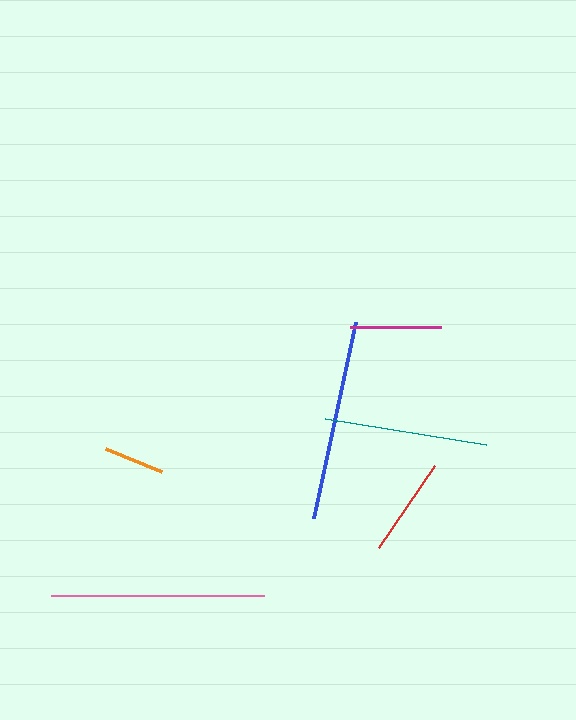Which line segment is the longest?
The pink line is the longest at approximately 214 pixels.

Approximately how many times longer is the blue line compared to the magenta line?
The blue line is approximately 2.2 times the length of the magenta line.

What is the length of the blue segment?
The blue segment is approximately 201 pixels long.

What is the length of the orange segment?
The orange segment is approximately 61 pixels long.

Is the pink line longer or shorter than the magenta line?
The pink line is longer than the magenta line.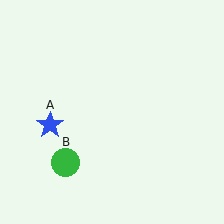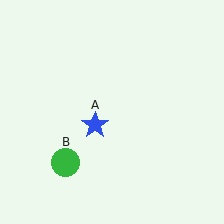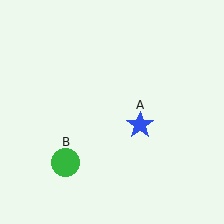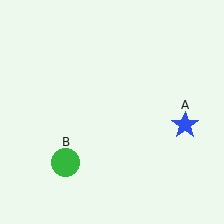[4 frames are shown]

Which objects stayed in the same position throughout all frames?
Green circle (object B) remained stationary.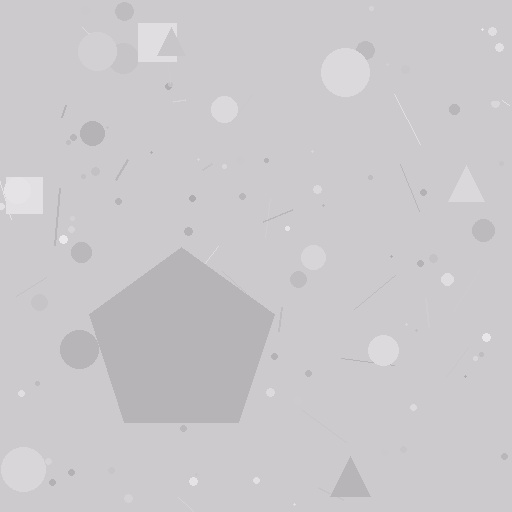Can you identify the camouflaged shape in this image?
The camouflaged shape is a pentagon.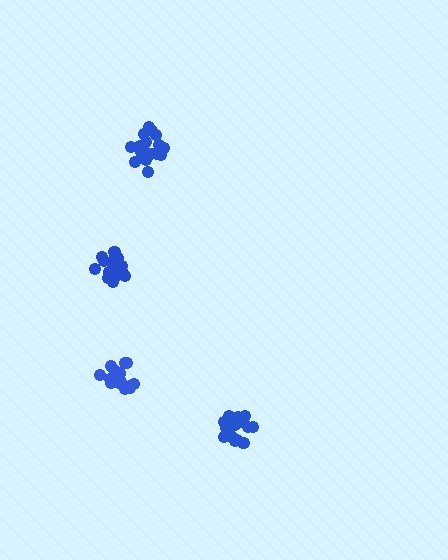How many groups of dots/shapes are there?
There are 4 groups.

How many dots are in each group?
Group 1: 15 dots, Group 2: 20 dots, Group 3: 16 dots, Group 4: 17 dots (68 total).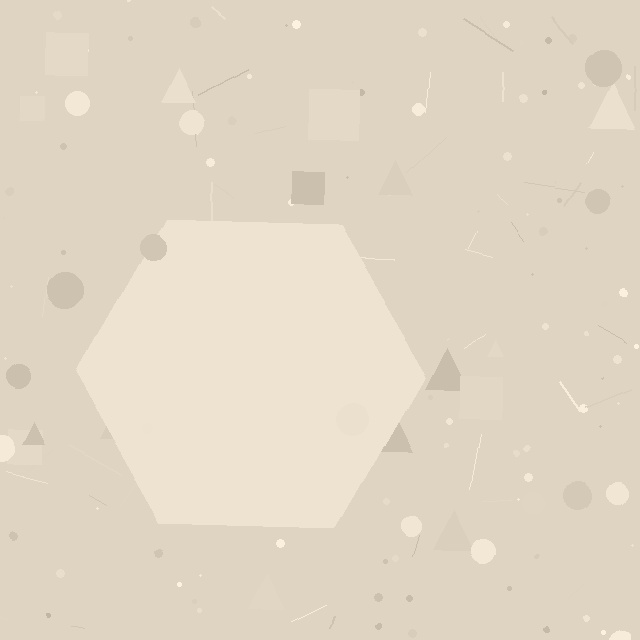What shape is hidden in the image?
A hexagon is hidden in the image.